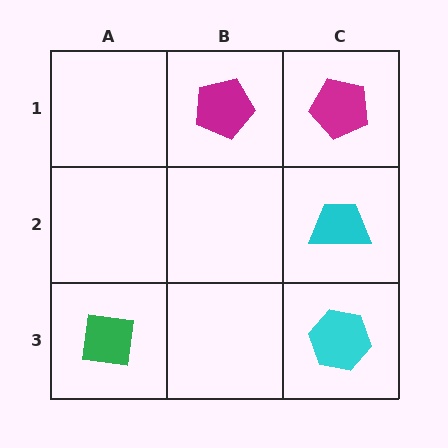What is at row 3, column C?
A cyan hexagon.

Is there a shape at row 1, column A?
No, that cell is empty.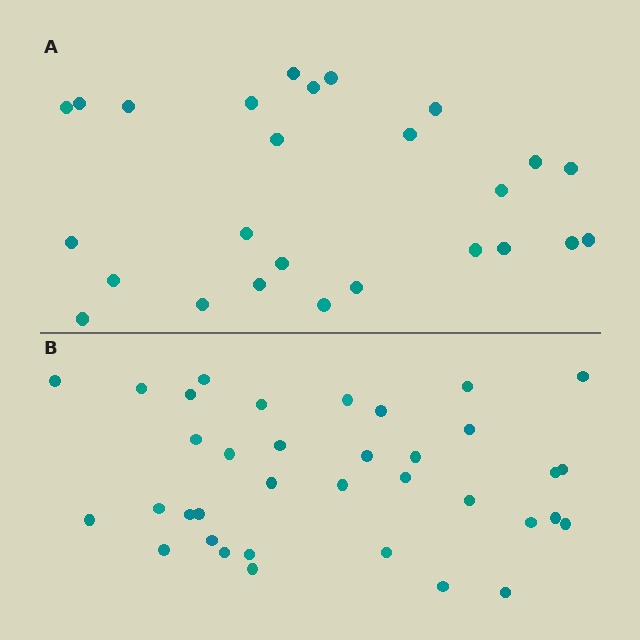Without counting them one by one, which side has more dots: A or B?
Region B (the bottom region) has more dots.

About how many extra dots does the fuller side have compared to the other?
Region B has roughly 10 or so more dots than region A.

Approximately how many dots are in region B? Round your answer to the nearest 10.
About 40 dots. (The exact count is 36, which rounds to 40.)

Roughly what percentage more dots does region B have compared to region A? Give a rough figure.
About 40% more.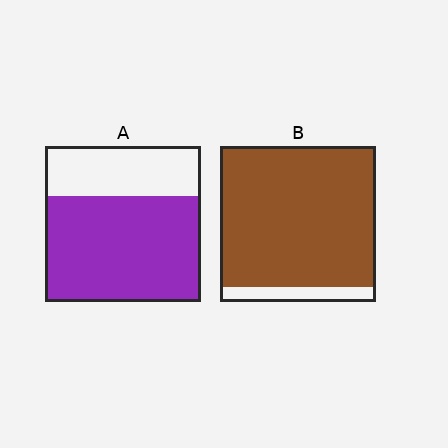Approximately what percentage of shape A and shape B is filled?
A is approximately 70% and B is approximately 90%.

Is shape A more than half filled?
Yes.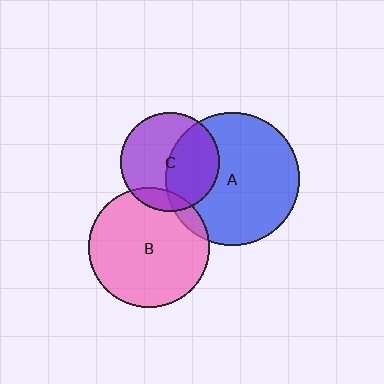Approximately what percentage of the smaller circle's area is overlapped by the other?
Approximately 45%.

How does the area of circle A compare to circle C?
Approximately 1.8 times.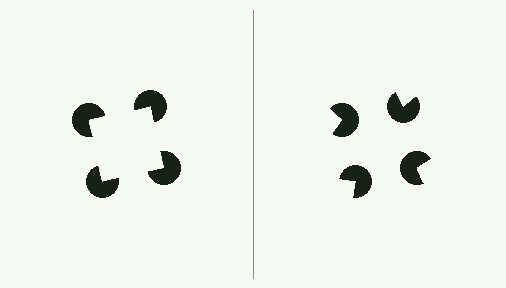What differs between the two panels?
The pac-man discs are positioned identically on both sides; only the wedge orientations differ. On the left they align to a square; on the right they are misaligned.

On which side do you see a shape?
An illusory square appears on the left side. On the right side the wedge cuts are rotated, so no coherent shape forms.